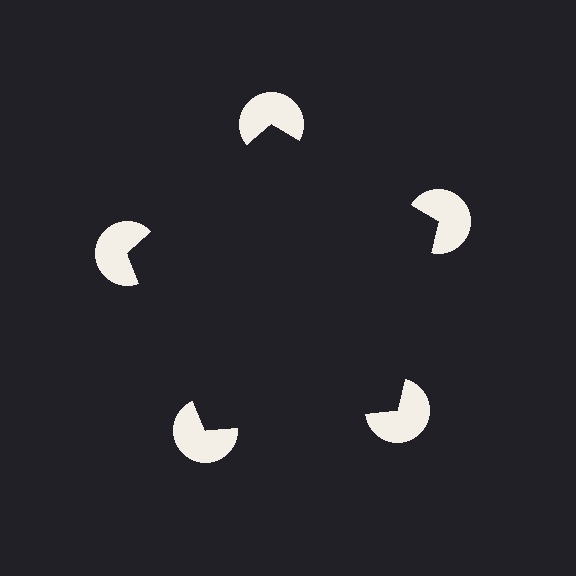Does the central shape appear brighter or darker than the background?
It typically appears slightly darker than the background, even though no actual brightness change is drawn.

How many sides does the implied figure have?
5 sides.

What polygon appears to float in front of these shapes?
An illusory pentagon — its edges are inferred from the aligned wedge cuts in the pac-man discs, not physically drawn.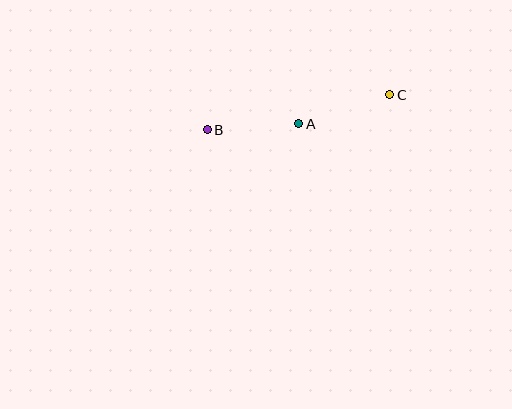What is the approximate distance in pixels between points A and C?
The distance between A and C is approximately 95 pixels.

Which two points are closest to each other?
Points A and B are closest to each other.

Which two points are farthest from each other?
Points B and C are farthest from each other.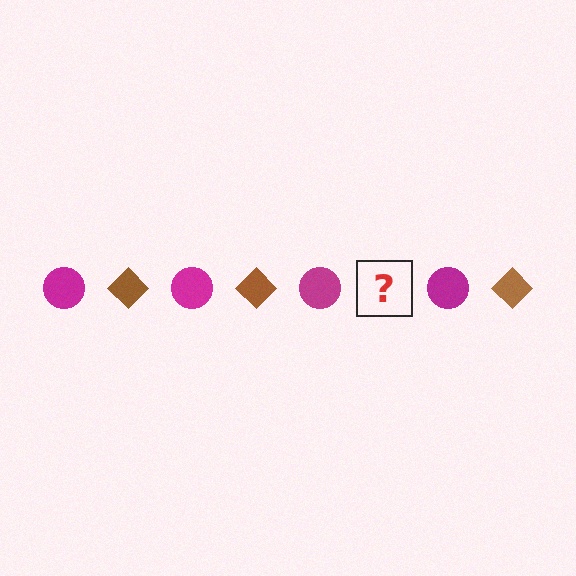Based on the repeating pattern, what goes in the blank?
The blank should be a brown diamond.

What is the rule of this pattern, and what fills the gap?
The rule is that the pattern alternates between magenta circle and brown diamond. The gap should be filled with a brown diamond.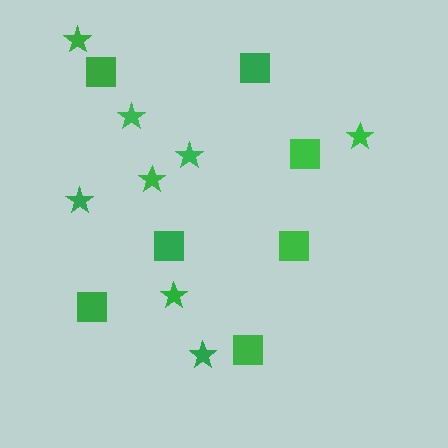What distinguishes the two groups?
There are 2 groups: one group of stars (8) and one group of squares (7).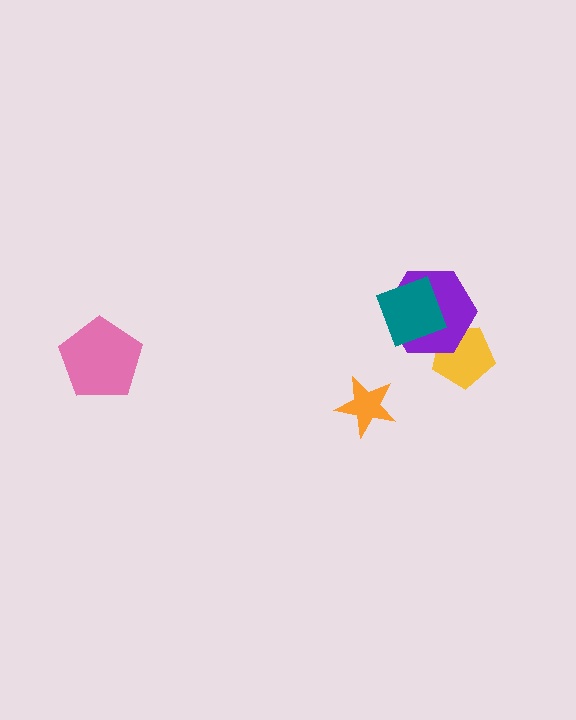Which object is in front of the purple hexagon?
The teal square is in front of the purple hexagon.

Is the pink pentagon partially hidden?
No, no other shape covers it.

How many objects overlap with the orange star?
0 objects overlap with the orange star.